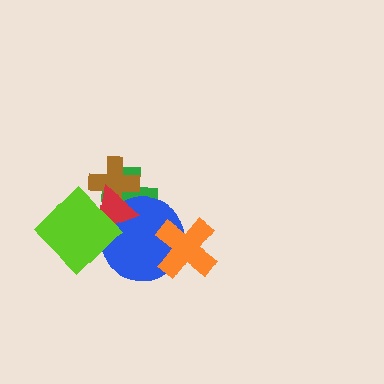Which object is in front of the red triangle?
The lime diamond is in front of the red triangle.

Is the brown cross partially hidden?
Yes, it is partially covered by another shape.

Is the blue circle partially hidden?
Yes, it is partially covered by another shape.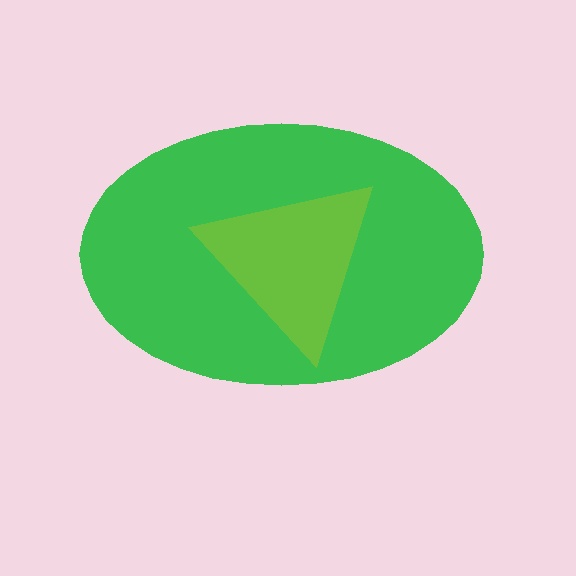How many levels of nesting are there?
2.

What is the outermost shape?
The green ellipse.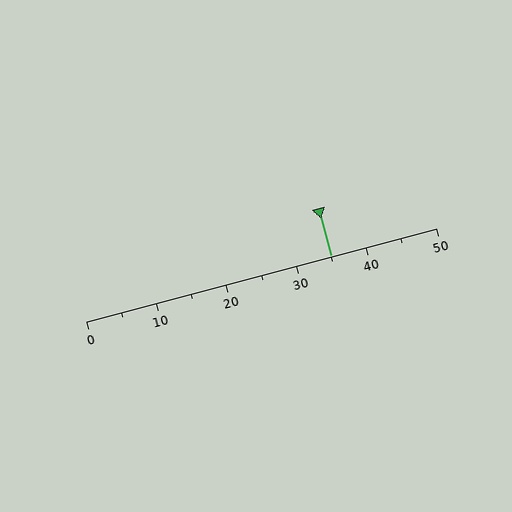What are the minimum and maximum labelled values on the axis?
The axis runs from 0 to 50.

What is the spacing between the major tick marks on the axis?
The major ticks are spaced 10 apart.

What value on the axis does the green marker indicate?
The marker indicates approximately 35.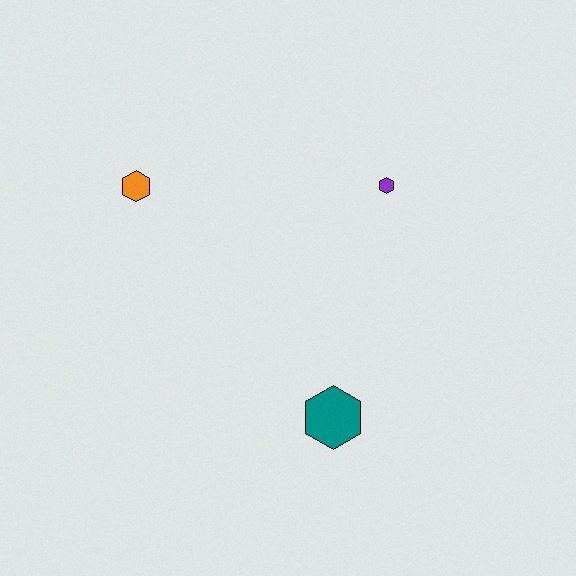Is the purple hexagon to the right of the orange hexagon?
Yes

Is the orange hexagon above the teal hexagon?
Yes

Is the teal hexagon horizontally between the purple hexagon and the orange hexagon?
Yes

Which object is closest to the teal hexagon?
The purple hexagon is closest to the teal hexagon.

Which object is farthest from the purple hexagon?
The orange hexagon is farthest from the purple hexagon.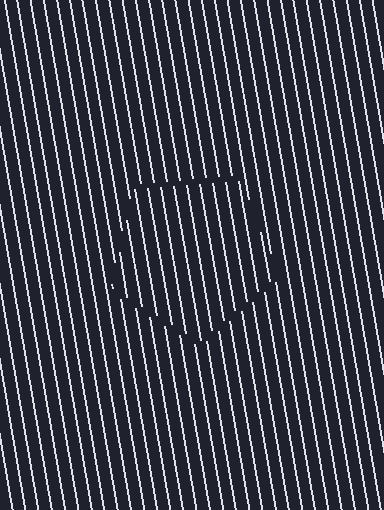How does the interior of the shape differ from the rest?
The interior of the shape contains the same grating, shifted by half a period — the contour is defined by the phase discontinuity where line-ends from the inner and outer gratings abut.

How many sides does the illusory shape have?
5 sides — the line-ends trace a pentagon.